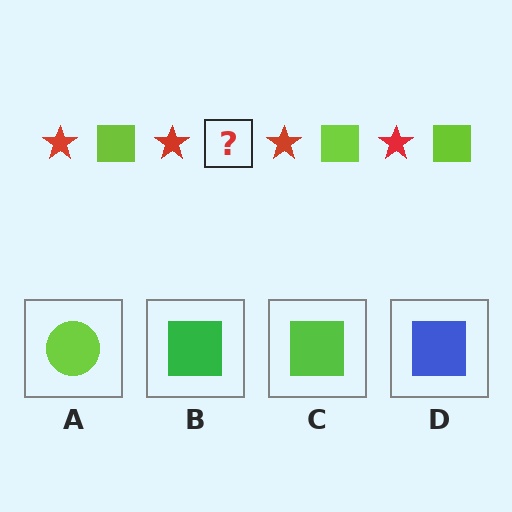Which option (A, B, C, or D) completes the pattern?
C.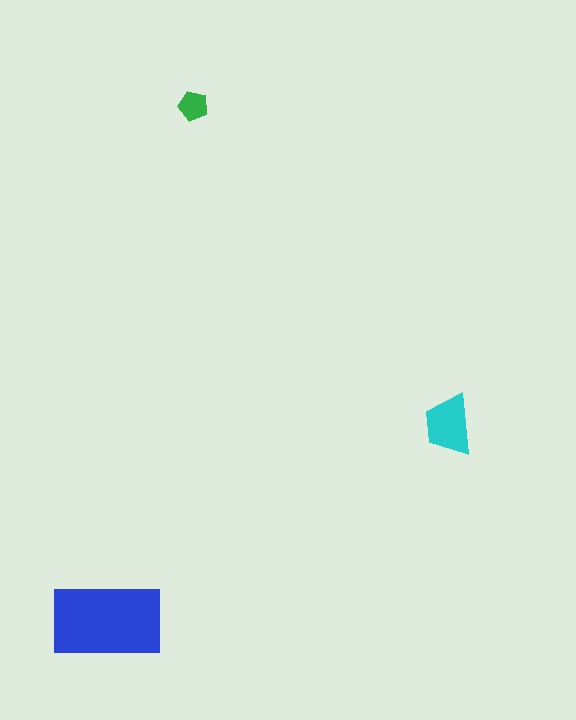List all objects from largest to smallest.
The blue rectangle, the cyan trapezoid, the green pentagon.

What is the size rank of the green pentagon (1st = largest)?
3rd.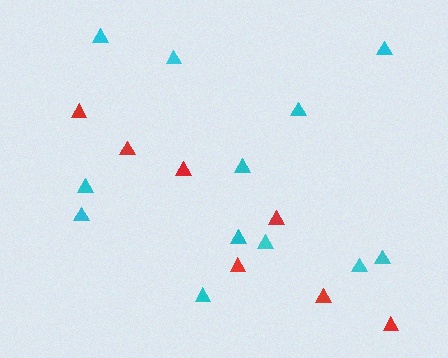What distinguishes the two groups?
There are 2 groups: one group of cyan triangles (12) and one group of red triangles (7).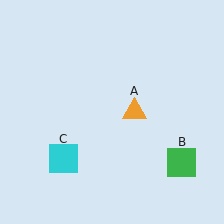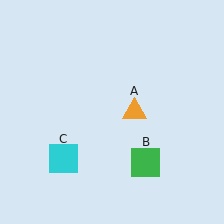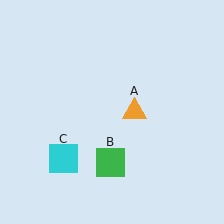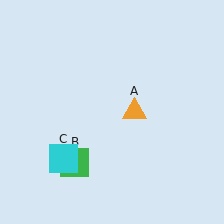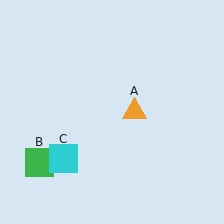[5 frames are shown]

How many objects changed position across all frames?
1 object changed position: green square (object B).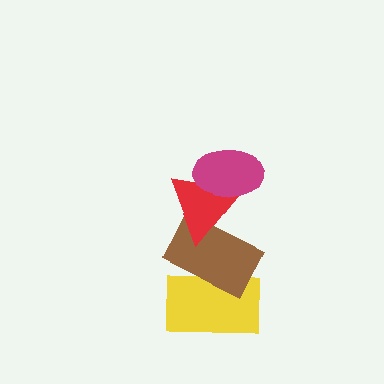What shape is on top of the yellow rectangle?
The brown rectangle is on top of the yellow rectangle.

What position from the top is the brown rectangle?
The brown rectangle is 3rd from the top.